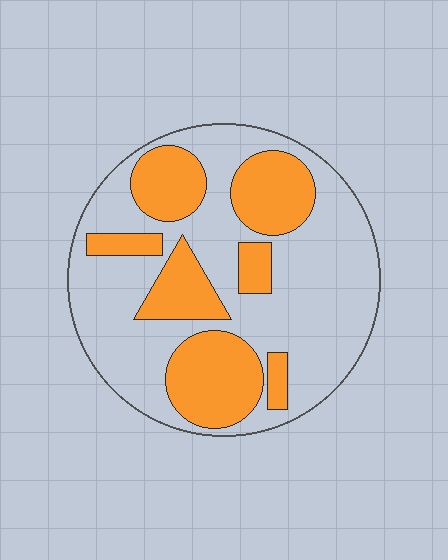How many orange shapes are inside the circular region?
7.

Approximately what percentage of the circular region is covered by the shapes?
Approximately 35%.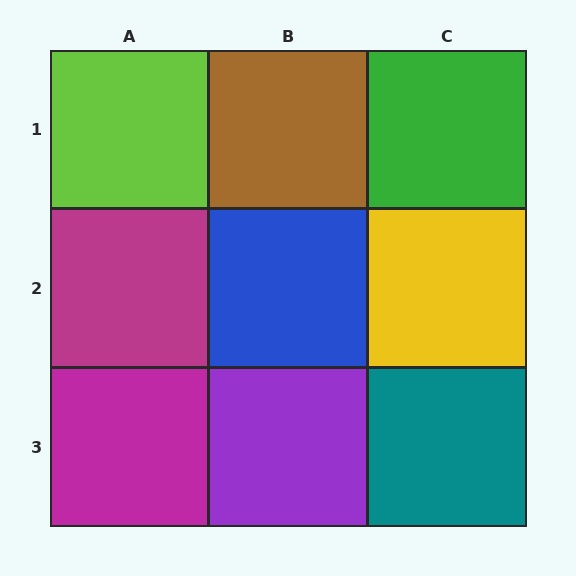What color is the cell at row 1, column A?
Lime.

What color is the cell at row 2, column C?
Yellow.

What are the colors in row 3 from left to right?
Magenta, purple, teal.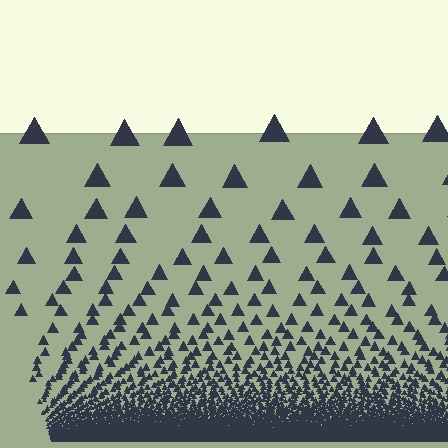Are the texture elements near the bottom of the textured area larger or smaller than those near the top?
Smaller. The gradient is inverted — elements near the bottom are smaller and denser.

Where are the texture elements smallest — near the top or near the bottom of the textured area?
Near the bottom.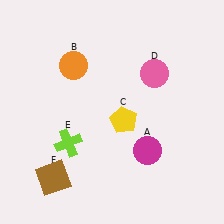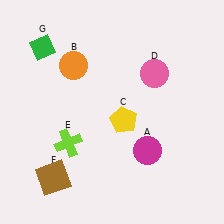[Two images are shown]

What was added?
A green diamond (G) was added in Image 2.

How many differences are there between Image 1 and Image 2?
There is 1 difference between the two images.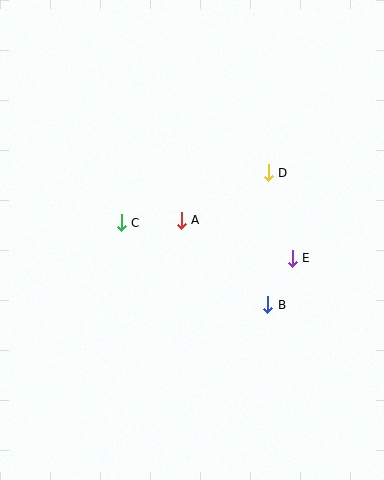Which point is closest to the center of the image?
Point A at (181, 220) is closest to the center.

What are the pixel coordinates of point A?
Point A is at (181, 220).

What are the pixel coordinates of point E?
Point E is at (292, 258).